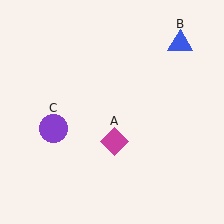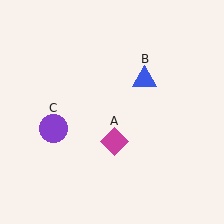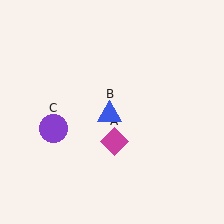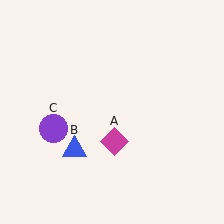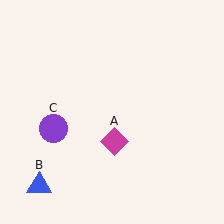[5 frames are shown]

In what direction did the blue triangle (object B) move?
The blue triangle (object B) moved down and to the left.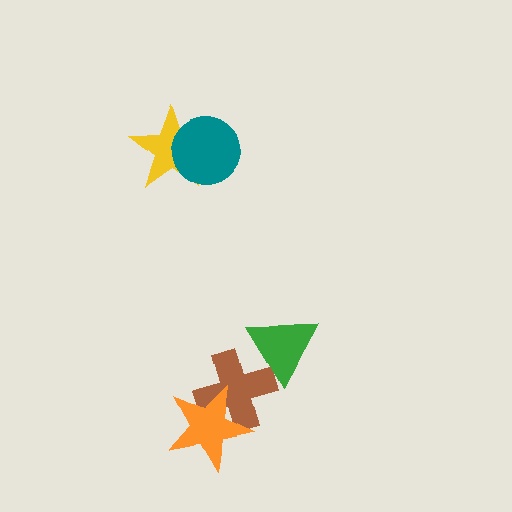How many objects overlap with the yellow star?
1 object overlaps with the yellow star.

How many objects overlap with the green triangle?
1 object overlaps with the green triangle.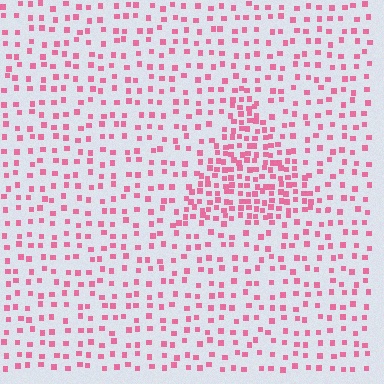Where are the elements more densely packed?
The elements are more densely packed inside the triangle boundary.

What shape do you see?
I see a triangle.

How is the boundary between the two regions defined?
The boundary is defined by a change in element density (approximately 2.3x ratio). All elements are the same color, size, and shape.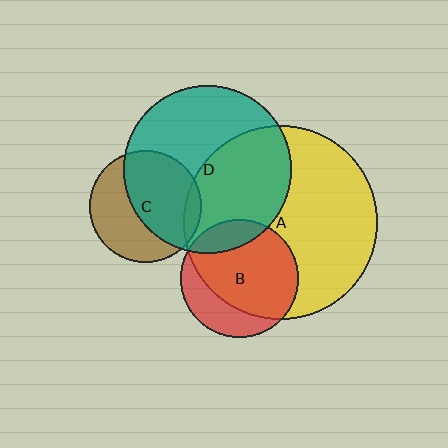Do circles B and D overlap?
Yes.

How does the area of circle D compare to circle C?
Approximately 2.3 times.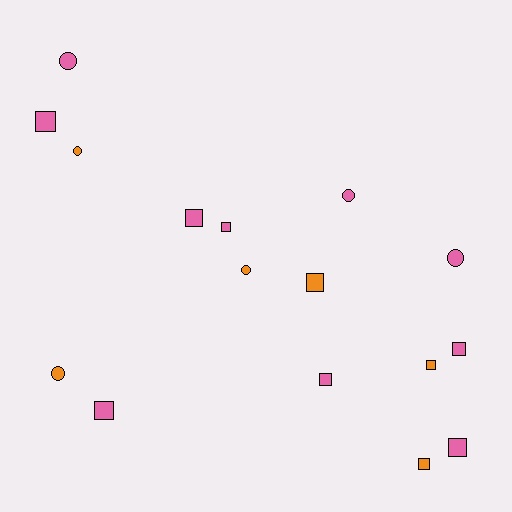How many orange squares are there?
There are 3 orange squares.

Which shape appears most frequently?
Square, with 10 objects.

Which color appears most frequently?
Pink, with 10 objects.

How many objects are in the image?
There are 16 objects.